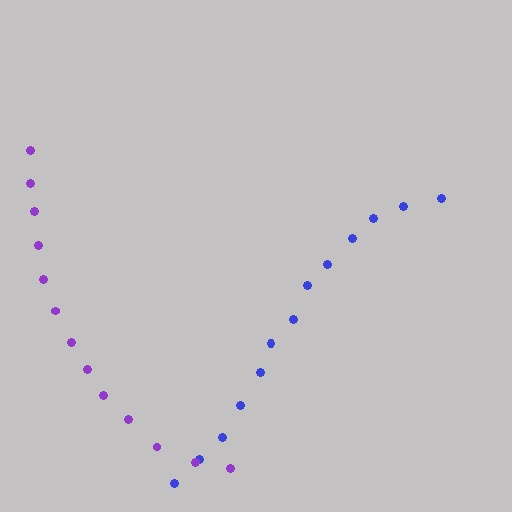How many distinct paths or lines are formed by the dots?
There are 2 distinct paths.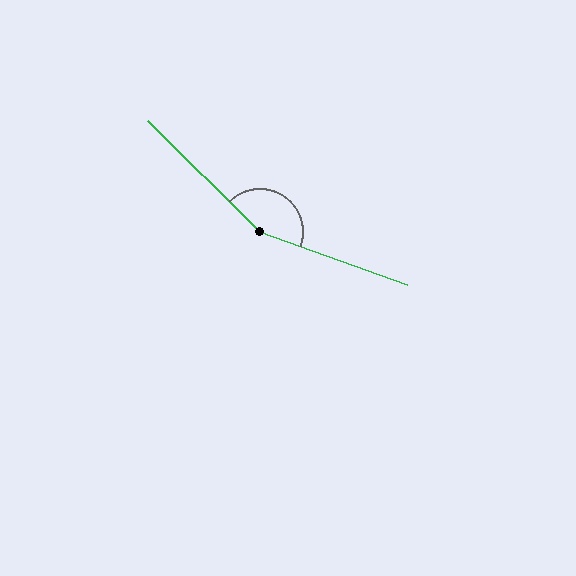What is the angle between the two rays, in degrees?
Approximately 155 degrees.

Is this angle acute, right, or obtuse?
It is obtuse.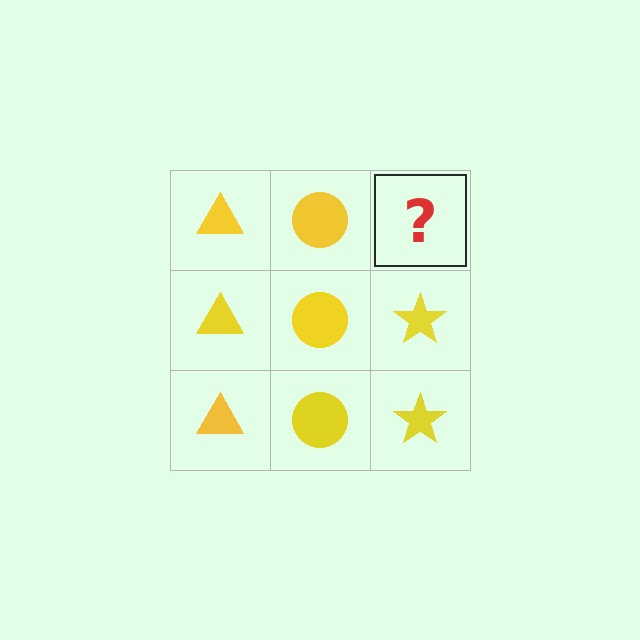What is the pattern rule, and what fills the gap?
The rule is that each column has a consistent shape. The gap should be filled with a yellow star.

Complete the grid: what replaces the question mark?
The question mark should be replaced with a yellow star.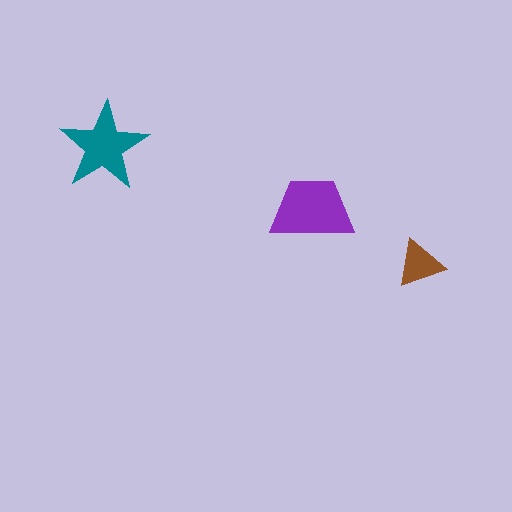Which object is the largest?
The purple trapezoid.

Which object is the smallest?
The brown triangle.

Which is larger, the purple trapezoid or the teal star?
The purple trapezoid.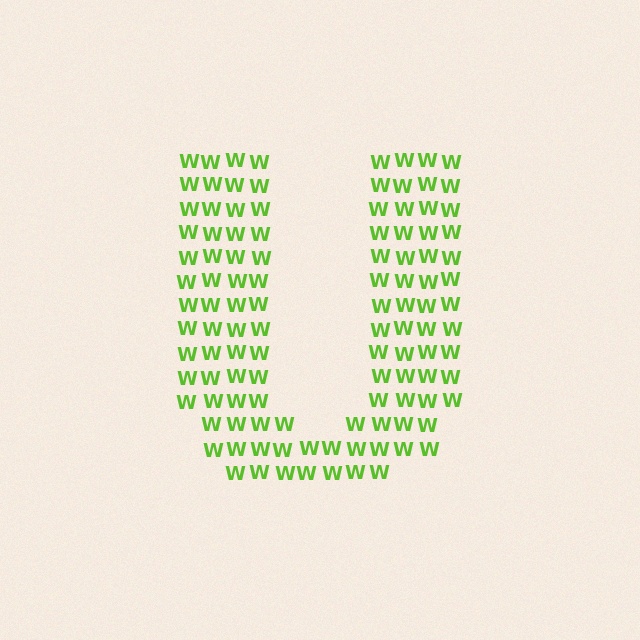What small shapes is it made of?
It is made of small letter W's.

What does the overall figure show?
The overall figure shows the letter U.